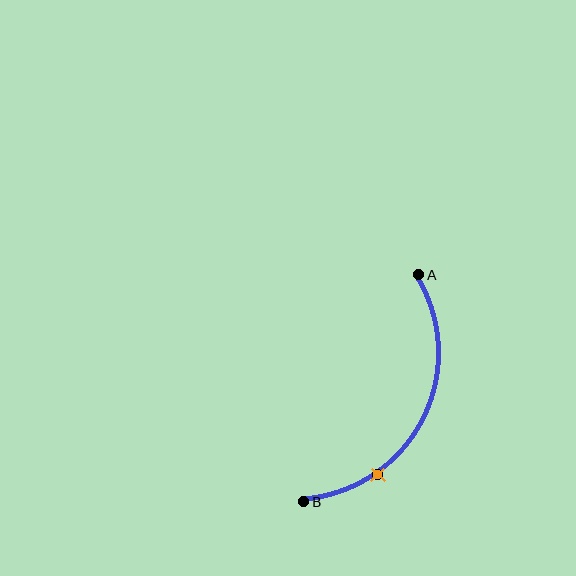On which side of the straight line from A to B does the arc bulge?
The arc bulges to the right of the straight line connecting A and B.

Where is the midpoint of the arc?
The arc midpoint is the point on the curve farthest from the straight line joining A and B. It sits to the right of that line.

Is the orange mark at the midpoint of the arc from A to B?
No. The orange mark lies on the arc but is closer to endpoint B. The arc midpoint would be at the point on the curve equidistant along the arc from both A and B.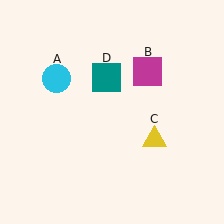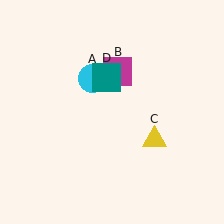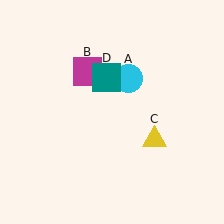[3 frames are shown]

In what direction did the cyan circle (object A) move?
The cyan circle (object A) moved right.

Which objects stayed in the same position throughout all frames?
Yellow triangle (object C) and teal square (object D) remained stationary.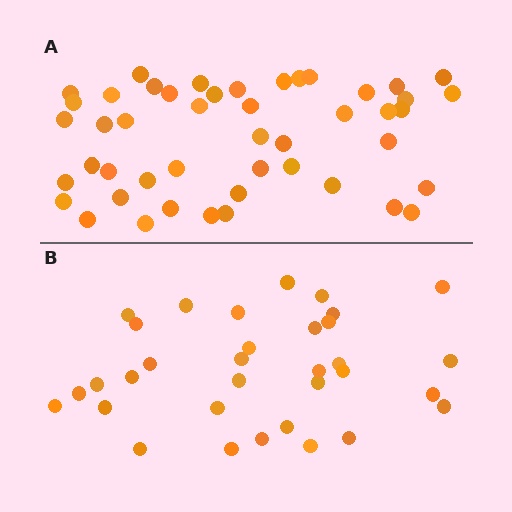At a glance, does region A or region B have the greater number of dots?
Region A (the top region) has more dots.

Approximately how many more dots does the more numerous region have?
Region A has approximately 15 more dots than region B.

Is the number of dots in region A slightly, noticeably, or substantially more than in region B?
Region A has noticeably more, but not dramatically so. The ratio is roughly 1.4 to 1.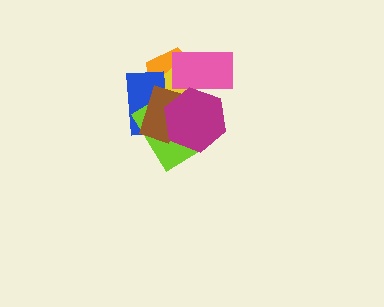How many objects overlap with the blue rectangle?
5 objects overlap with the blue rectangle.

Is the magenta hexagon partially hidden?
No, no other shape covers it.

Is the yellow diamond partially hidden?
Yes, it is partially covered by another shape.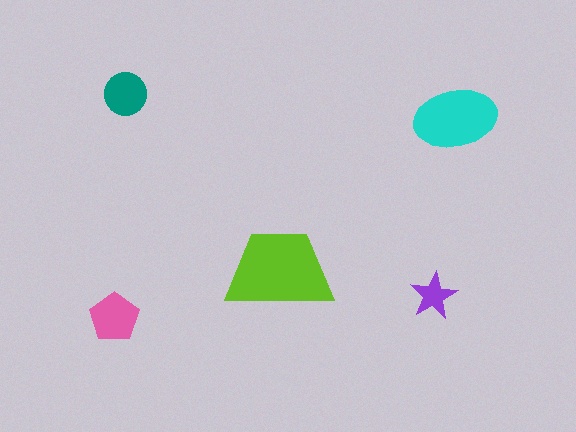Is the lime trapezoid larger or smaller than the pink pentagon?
Larger.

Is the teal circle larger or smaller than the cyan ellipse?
Smaller.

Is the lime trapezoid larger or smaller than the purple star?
Larger.